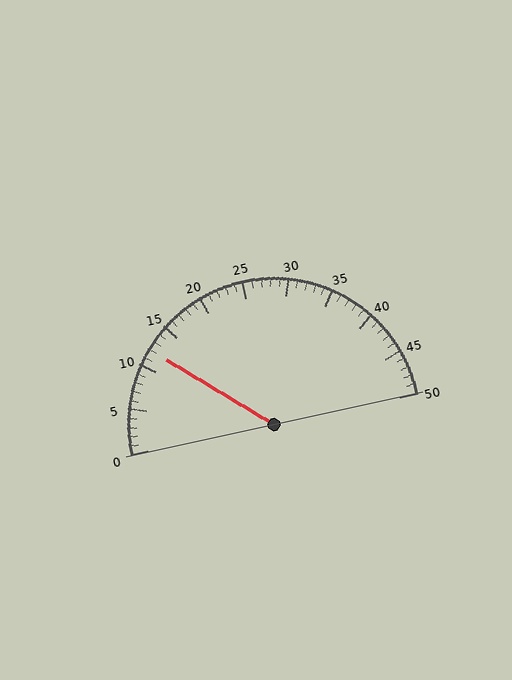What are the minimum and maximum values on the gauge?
The gauge ranges from 0 to 50.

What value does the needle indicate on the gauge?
The needle indicates approximately 12.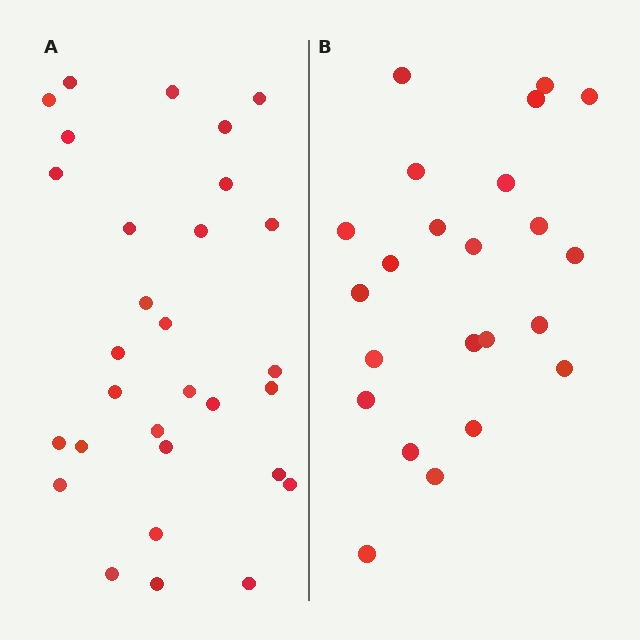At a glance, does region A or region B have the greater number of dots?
Region A (the left region) has more dots.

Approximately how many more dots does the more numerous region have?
Region A has roughly 8 or so more dots than region B.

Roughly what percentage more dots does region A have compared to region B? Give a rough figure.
About 30% more.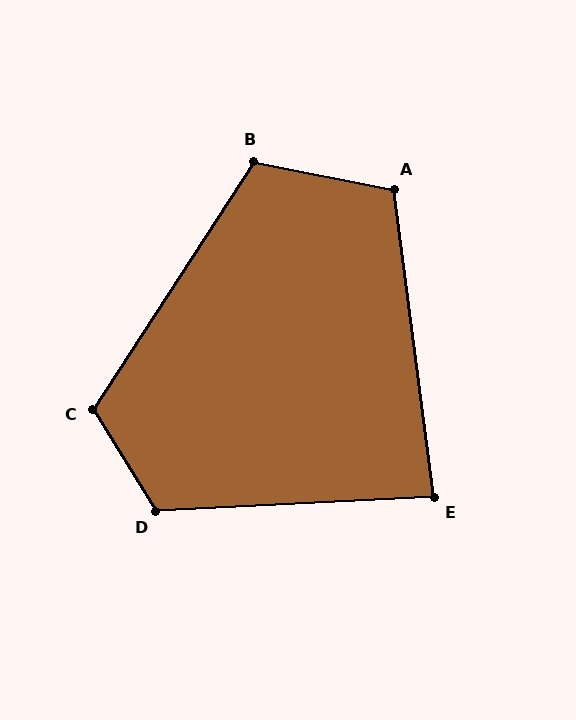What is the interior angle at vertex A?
Approximately 108 degrees (obtuse).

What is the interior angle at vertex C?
Approximately 116 degrees (obtuse).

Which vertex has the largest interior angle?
D, at approximately 119 degrees.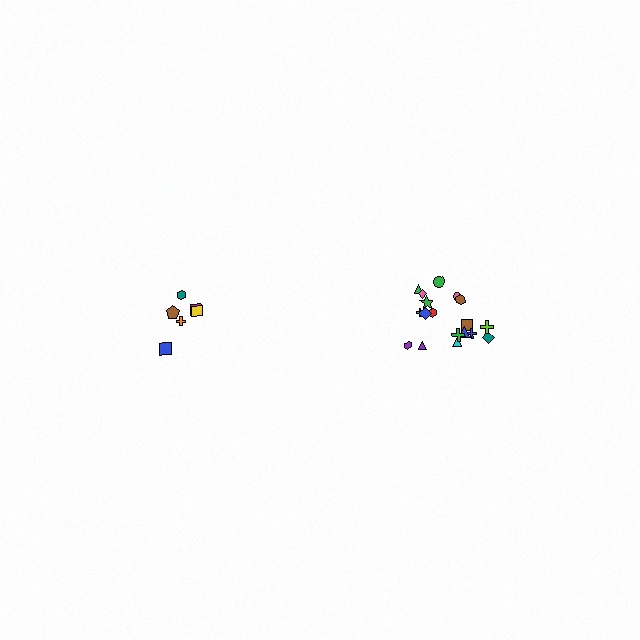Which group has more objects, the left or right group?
The right group.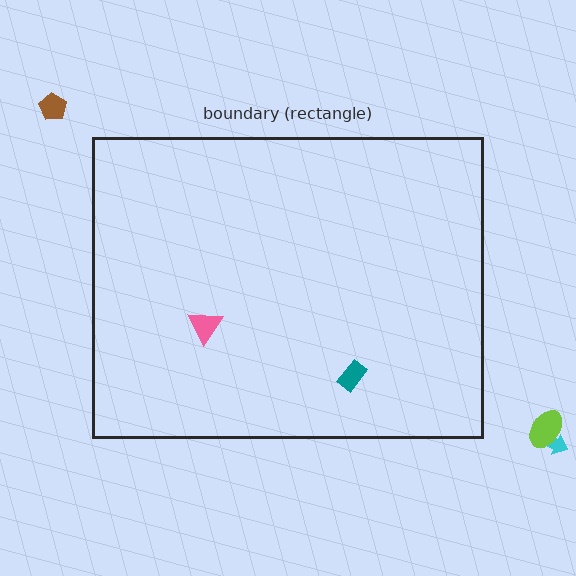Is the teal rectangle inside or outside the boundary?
Inside.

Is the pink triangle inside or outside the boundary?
Inside.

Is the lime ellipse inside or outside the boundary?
Outside.